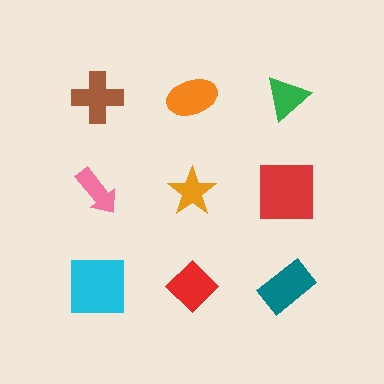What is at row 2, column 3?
A red square.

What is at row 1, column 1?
A brown cross.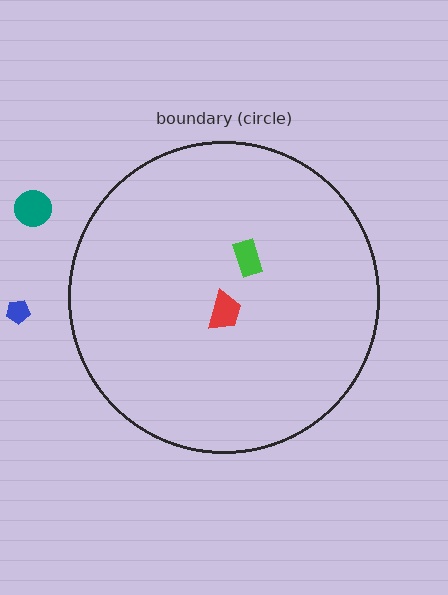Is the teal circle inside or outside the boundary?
Outside.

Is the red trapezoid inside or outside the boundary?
Inside.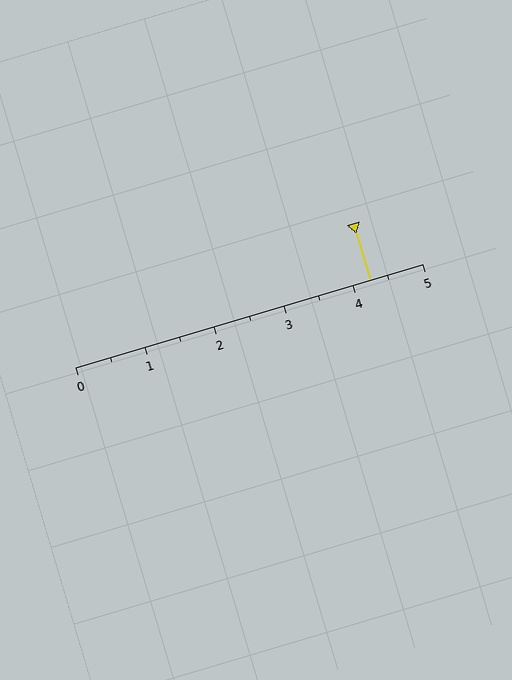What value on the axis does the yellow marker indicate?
The marker indicates approximately 4.2.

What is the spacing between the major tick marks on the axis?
The major ticks are spaced 1 apart.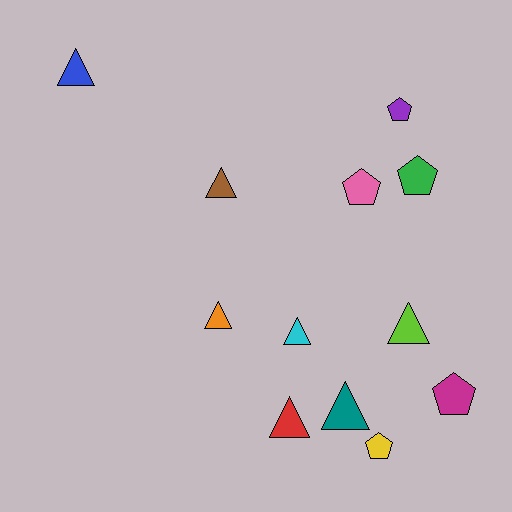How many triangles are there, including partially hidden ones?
There are 7 triangles.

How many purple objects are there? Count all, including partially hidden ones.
There is 1 purple object.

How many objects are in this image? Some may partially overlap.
There are 12 objects.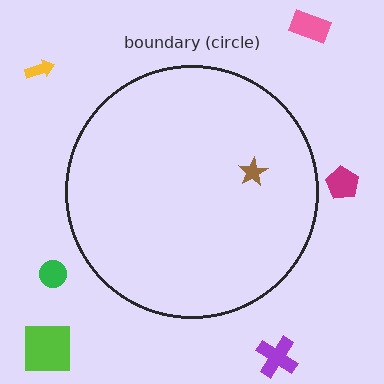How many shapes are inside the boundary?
1 inside, 6 outside.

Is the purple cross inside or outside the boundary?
Outside.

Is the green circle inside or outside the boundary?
Outside.